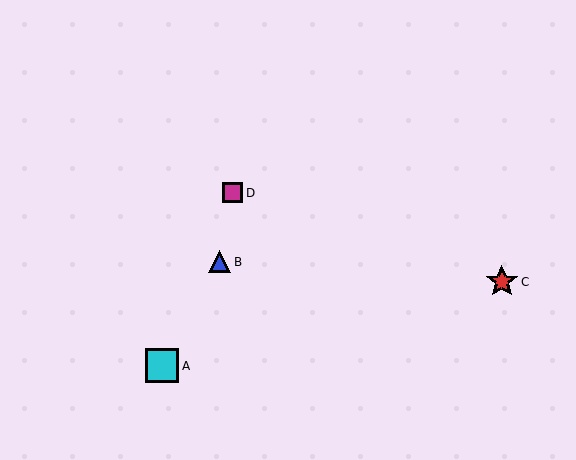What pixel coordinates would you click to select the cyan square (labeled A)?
Click at (162, 366) to select the cyan square A.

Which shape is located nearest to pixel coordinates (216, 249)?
The blue triangle (labeled B) at (220, 262) is nearest to that location.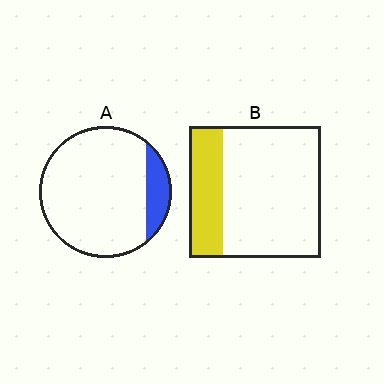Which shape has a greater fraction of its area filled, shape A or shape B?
Shape B.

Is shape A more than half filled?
No.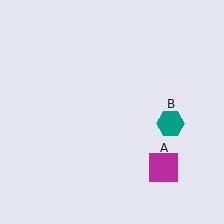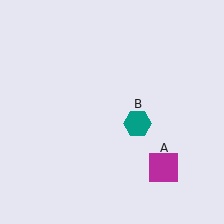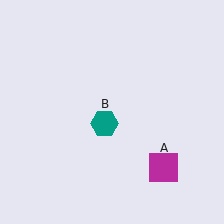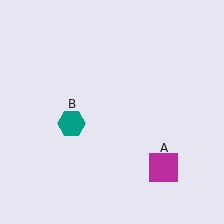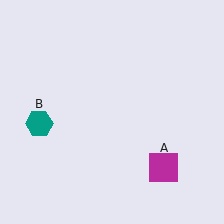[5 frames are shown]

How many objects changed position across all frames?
1 object changed position: teal hexagon (object B).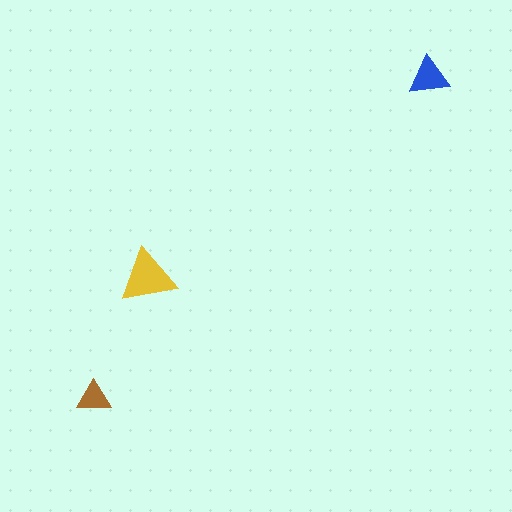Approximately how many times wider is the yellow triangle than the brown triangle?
About 1.5 times wider.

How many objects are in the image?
There are 3 objects in the image.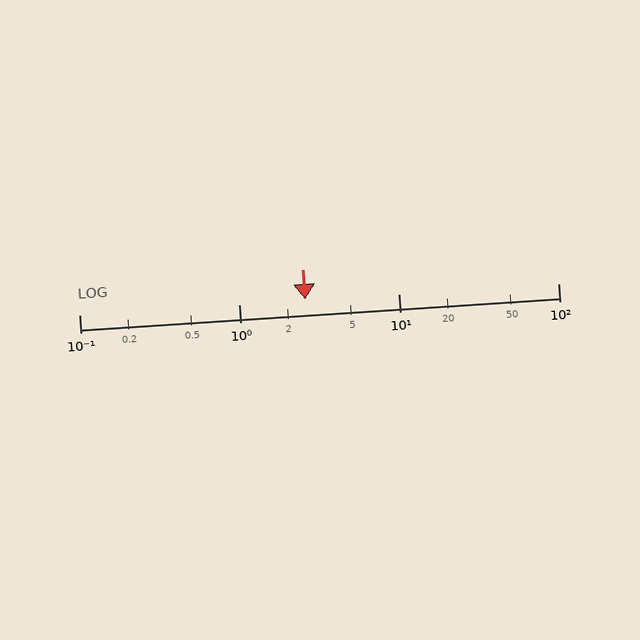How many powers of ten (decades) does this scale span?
The scale spans 3 decades, from 0.1 to 100.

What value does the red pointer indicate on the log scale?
The pointer indicates approximately 2.6.